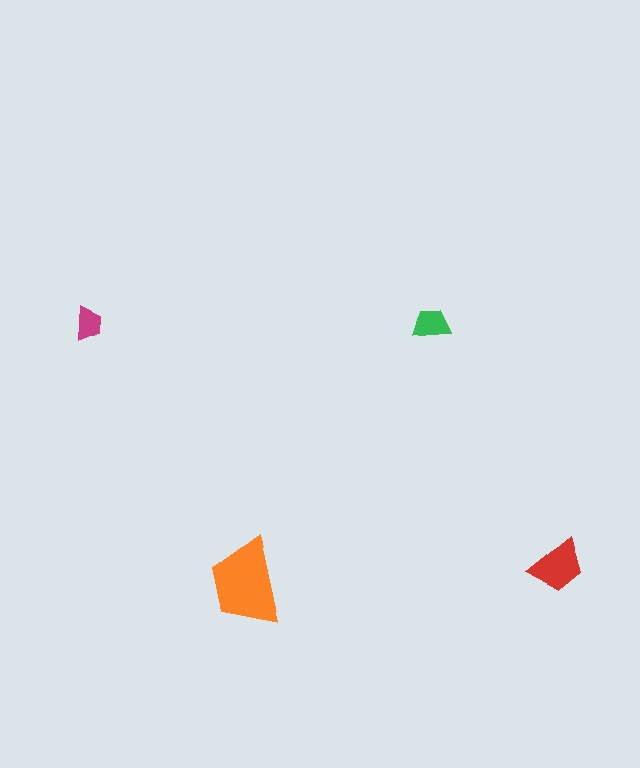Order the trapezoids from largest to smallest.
the orange one, the red one, the green one, the magenta one.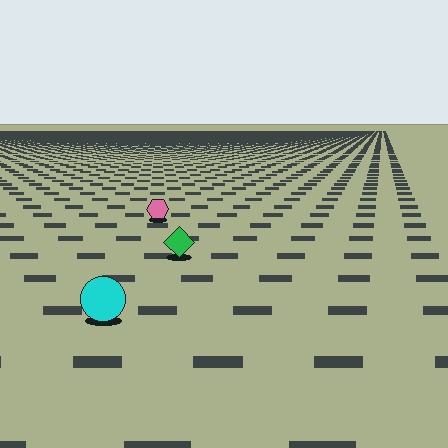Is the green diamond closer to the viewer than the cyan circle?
No. The cyan circle is closer — you can tell from the texture gradient: the ground texture is coarser near it.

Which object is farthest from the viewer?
The pink hexagon is farthest from the viewer. It appears smaller and the ground texture around it is denser.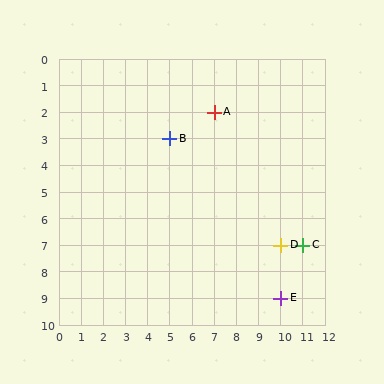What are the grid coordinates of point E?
Point E is at grid coordinates (10, 9).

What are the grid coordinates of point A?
Point A is at grid coordinates (7, 2).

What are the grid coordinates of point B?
Point B is at grid coordinates (5, 3).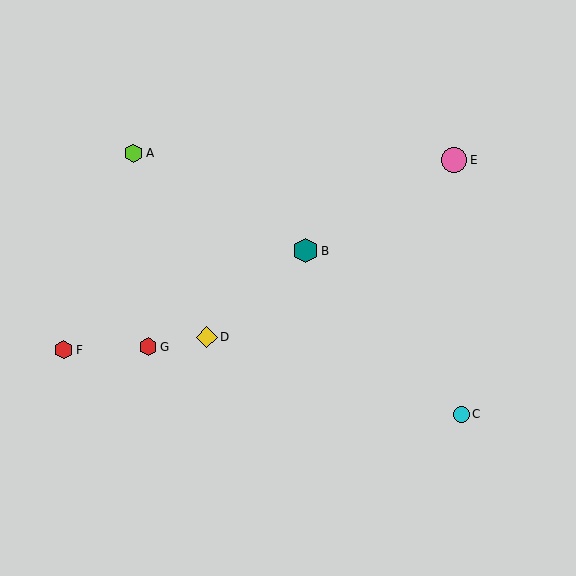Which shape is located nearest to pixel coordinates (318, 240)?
The teal hexagon (labeled B) at (306, 251) is nearest to that location.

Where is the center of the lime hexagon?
The center of the lime hexagon is at (134, 153).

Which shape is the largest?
The pink circle (labeled E) is the largest.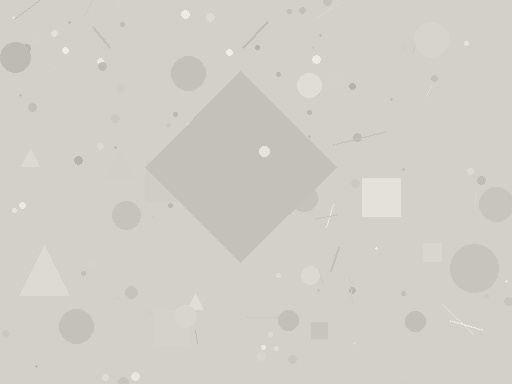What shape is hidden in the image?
A diamond is hidden in the image.